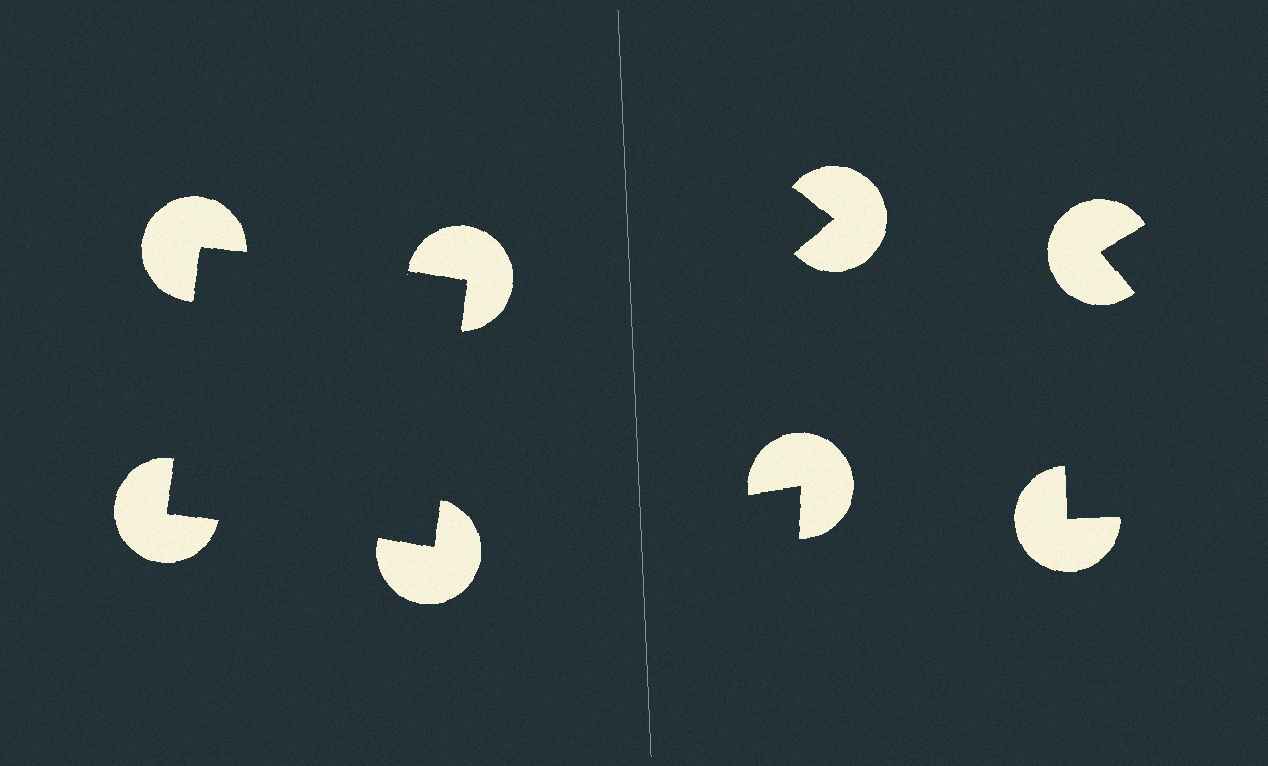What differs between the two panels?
The pac-man discs are positioned identically on both sides; only the wedge orientations differ. On the left they align to a square; on the right they are misaligned.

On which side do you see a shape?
An illusory square appears on the left side. On the right side the wedge cuts are rotated, so no coherent shape forms.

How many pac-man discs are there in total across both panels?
8 — 4 on each side.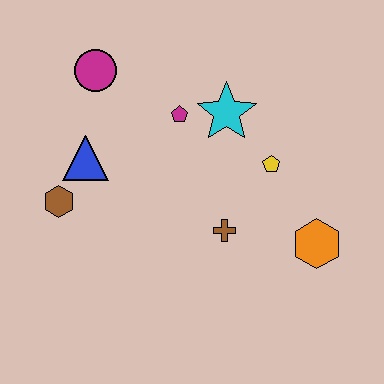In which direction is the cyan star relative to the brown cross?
The cyan star is above the brown cross.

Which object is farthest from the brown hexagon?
The orange hexagon is farthest from the brown hexagon.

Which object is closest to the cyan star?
The magenta pentagon is closest to the cyan star.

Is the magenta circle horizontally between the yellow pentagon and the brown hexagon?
Yes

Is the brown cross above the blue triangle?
No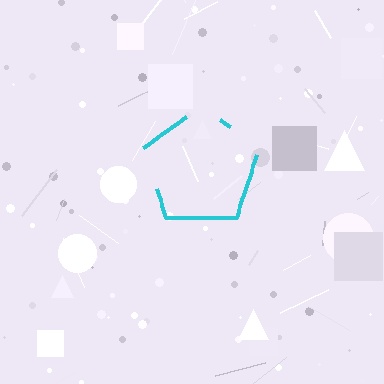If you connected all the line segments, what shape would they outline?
They would outline a pentagon.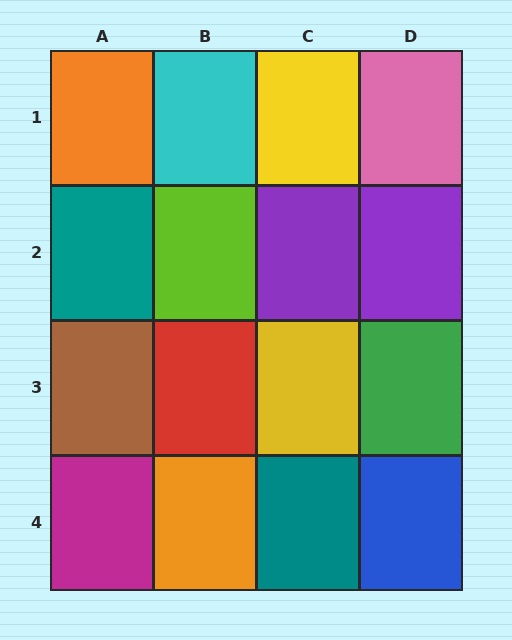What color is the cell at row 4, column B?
Orange.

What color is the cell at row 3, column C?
Yellow.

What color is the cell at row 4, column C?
Teal.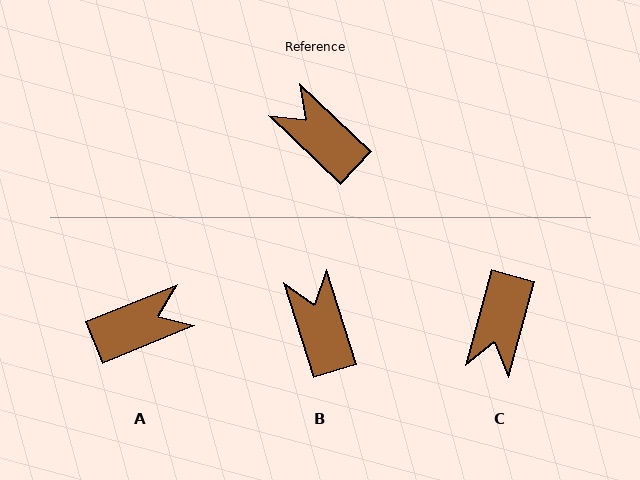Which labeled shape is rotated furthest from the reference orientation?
C, about 119 degrees away.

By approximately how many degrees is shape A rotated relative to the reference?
Approximately 114 degrees clockwise.